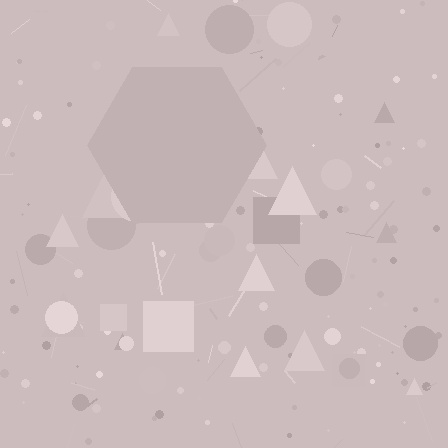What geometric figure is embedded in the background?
A hexagon is embedded in the background.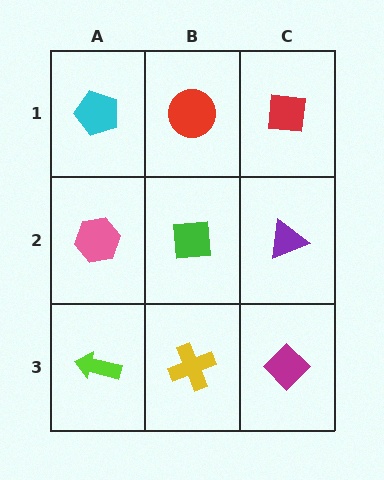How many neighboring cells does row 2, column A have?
3.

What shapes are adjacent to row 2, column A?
A cyan pentagon (row 1, column A), a lime arrow (row 3, column A), a green square (row 2, column B).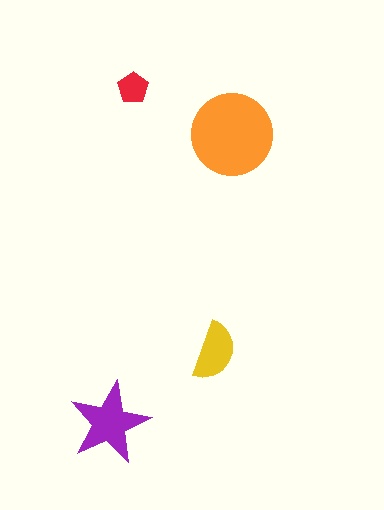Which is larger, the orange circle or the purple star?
The orange circle.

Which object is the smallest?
The red pentagon.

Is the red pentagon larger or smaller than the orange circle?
Smaller.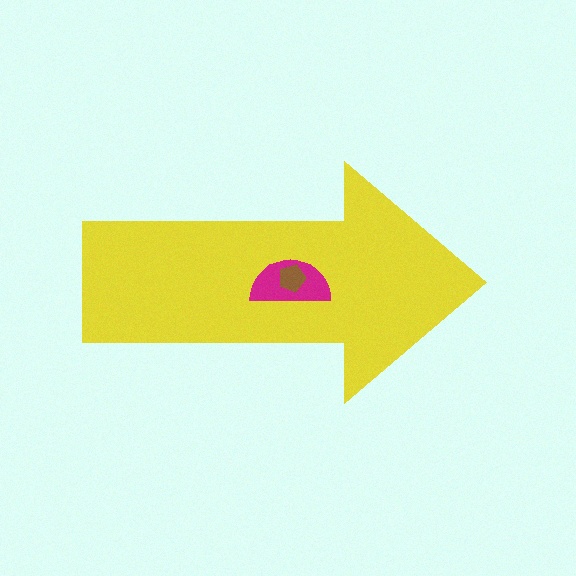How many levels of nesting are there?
3.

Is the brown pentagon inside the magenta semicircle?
Yes.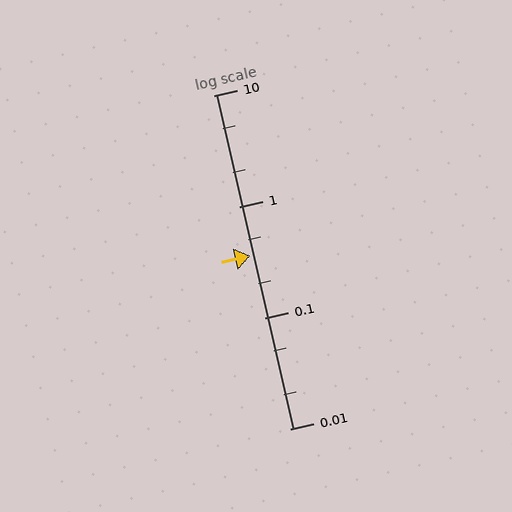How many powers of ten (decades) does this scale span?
The scale spans 3 decades, from 0.01 to 10.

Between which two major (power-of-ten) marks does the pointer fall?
The pointer is between 0.1 and 1.